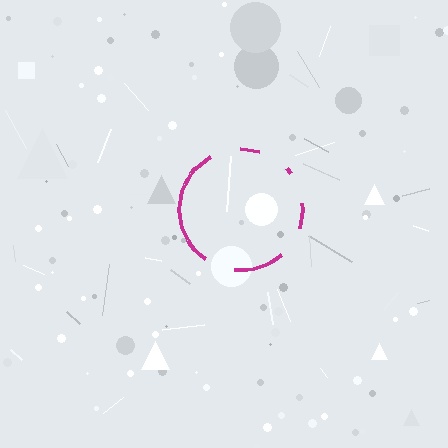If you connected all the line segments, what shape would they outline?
They would outline a circle.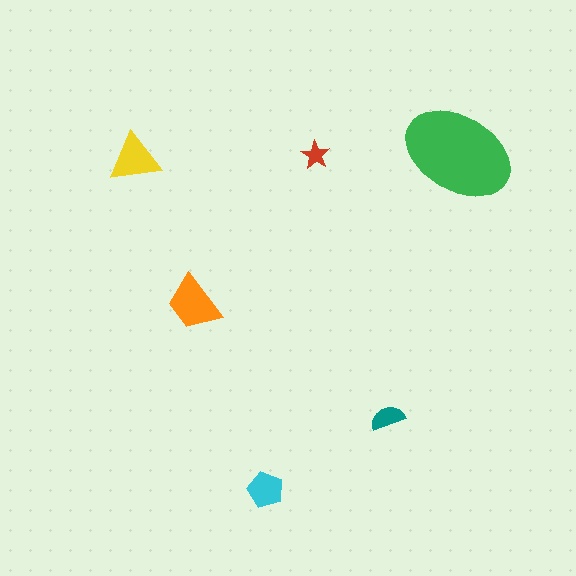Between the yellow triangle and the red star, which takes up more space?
The yellow triangle.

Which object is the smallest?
The red star.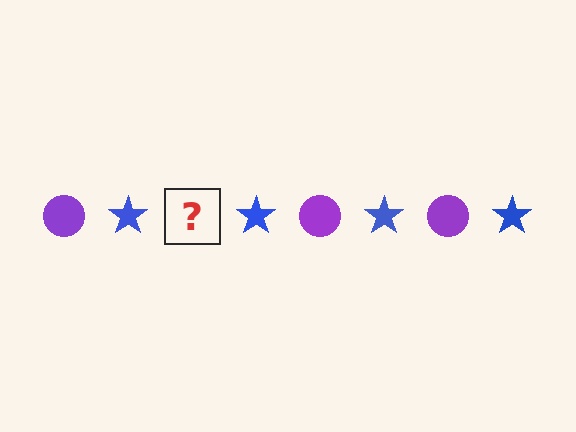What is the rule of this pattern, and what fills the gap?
The rule is that the pattern alternates between purple circle and blue star. The gap should be filled with a purple circle.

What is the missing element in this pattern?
The missing element is a purple circle.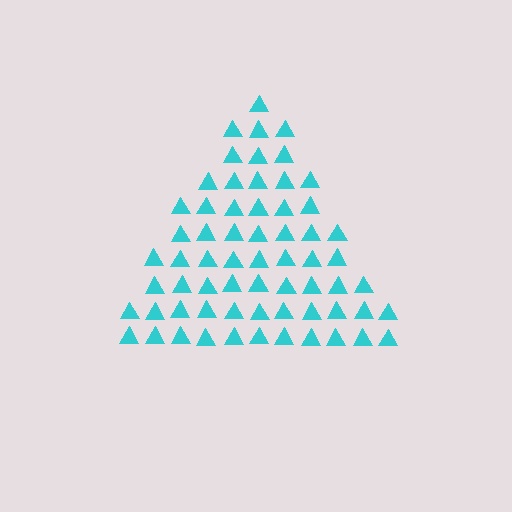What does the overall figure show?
The overall figure shows a triangle.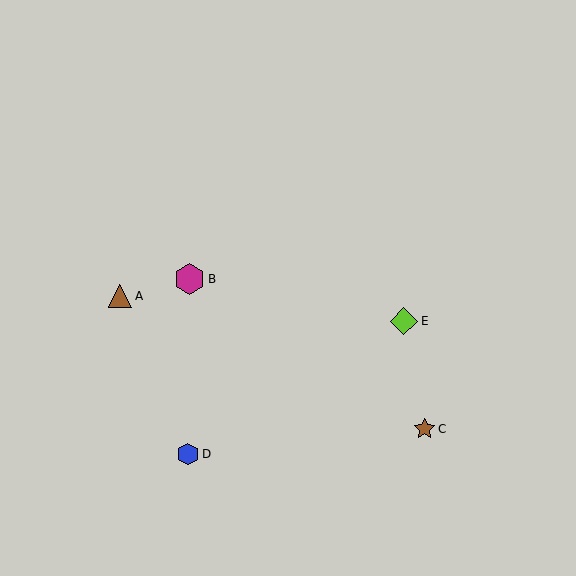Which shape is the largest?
The magenta hexagon (labeled B) is the largest.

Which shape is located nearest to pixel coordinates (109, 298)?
The brown triangle (labeled A) at (120, 296) is nearest to that location.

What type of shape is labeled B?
Shape B is a magenta hexagon.